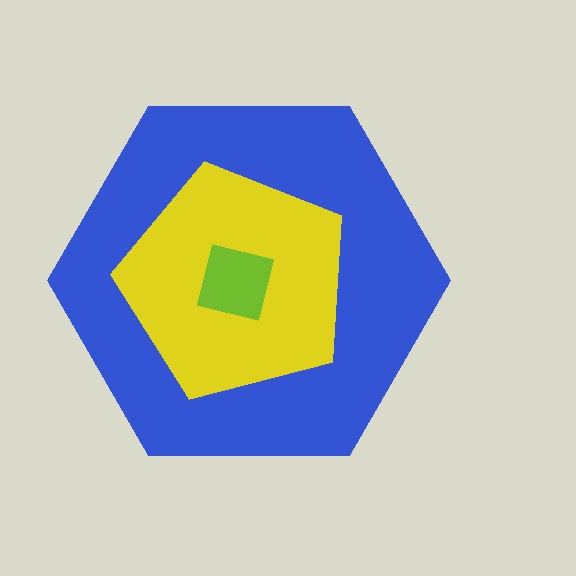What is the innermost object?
The lime square.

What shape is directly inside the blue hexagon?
The yellow pentagon.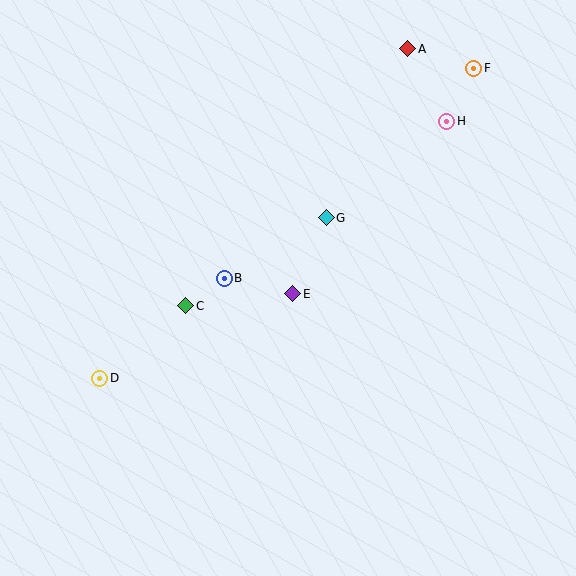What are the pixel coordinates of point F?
Point F is at (474, 68).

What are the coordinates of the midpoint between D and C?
The midpoint between D and C is at (143, 342).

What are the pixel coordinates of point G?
Point G is at (326, 218).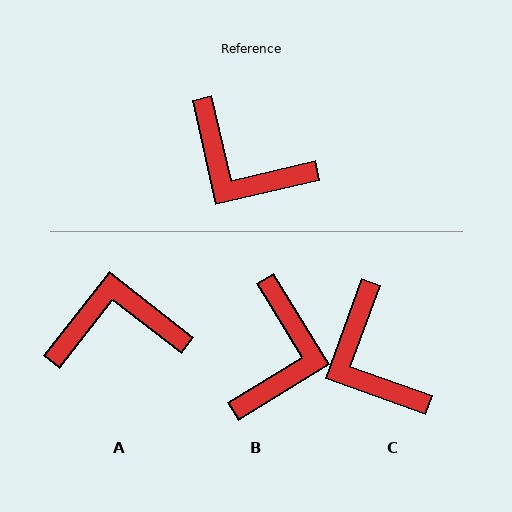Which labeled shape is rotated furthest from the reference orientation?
A, about 141 degrees away.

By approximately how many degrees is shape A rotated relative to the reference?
Approximately 141 degrees clockwise.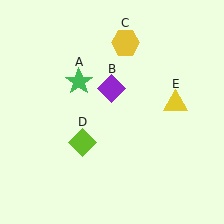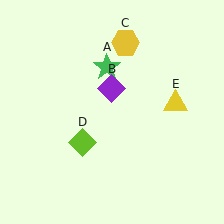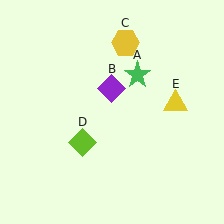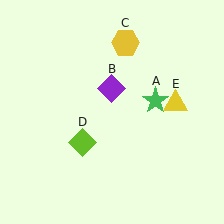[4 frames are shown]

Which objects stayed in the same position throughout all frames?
Purple diamond (object B) and yellow hexagon (object C) and lime diamond (object D) and yellow triangle (object E) remained stationary.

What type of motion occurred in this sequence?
The green star (object A) rotated clockwise around the center of the scene.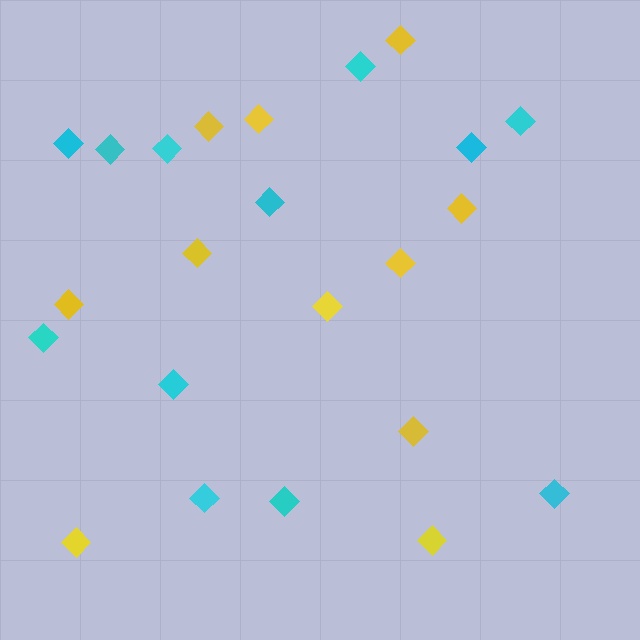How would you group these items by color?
There are 2 groups: one group of cyan diamonds (12) and one group of yellow diamonds (11).